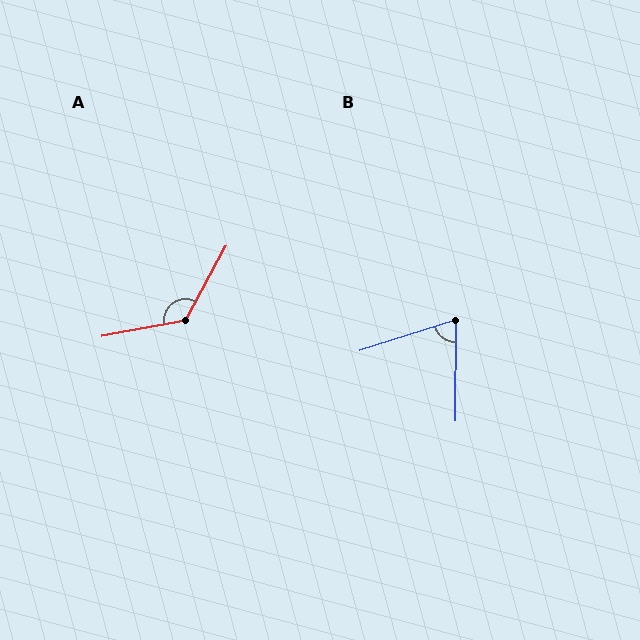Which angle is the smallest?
B, at approximately 72 degrees.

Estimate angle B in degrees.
Approximately 72 degrees.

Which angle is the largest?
A, at approximately 129 degrees.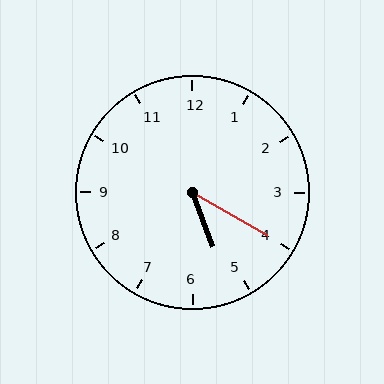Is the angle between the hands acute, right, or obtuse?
It is acute.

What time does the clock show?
5:20.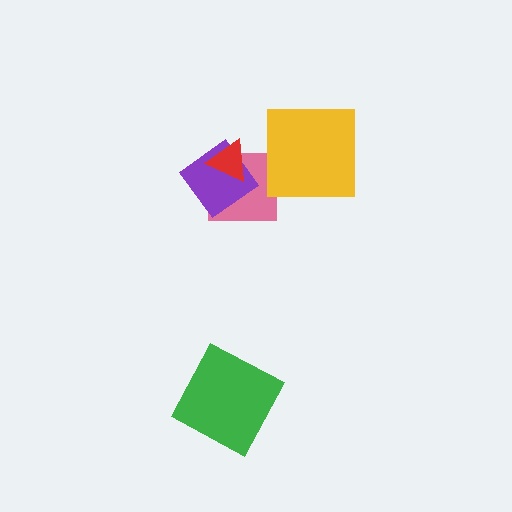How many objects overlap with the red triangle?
2 objects overlap with the red triangle.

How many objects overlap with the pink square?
2 objects overlap with the pink square.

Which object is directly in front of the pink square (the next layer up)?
The purple diamond is directly in front of the pink square.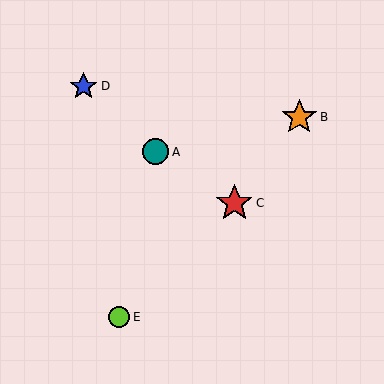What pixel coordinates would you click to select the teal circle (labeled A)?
Click at (156, 152) to select the teal circle A.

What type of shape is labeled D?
Shape D is a blue star.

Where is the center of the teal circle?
The center of the teal circle is at (156, 152).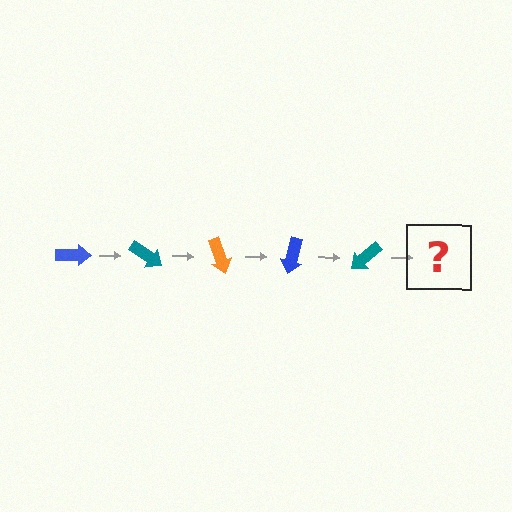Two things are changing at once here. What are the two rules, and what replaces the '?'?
The two rules are that it rotates 35 degrees each step and the color cycles through blue, teal, and orange. The '?' should be an orange arrow, rotated 175 degrees from the start.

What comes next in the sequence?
The next element should be an orange arrow, rotated 175 degrees from the start.